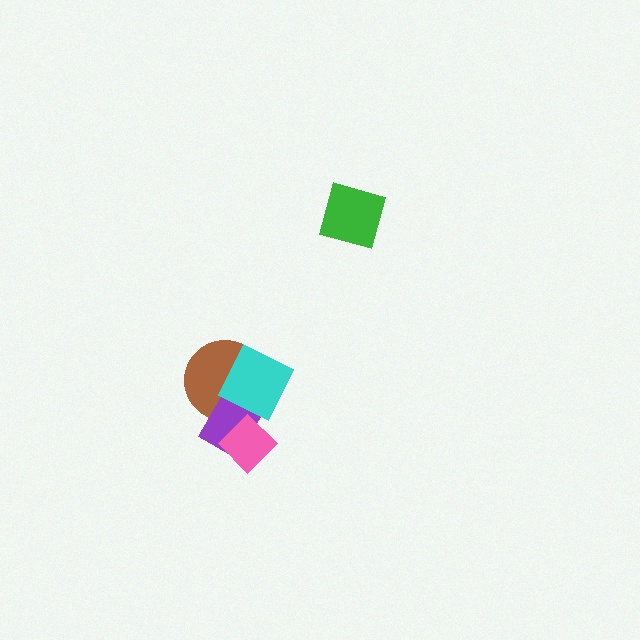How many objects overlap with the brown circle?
2 objects overlap with the brown circle.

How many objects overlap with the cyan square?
2 objects overlap with the cyan square.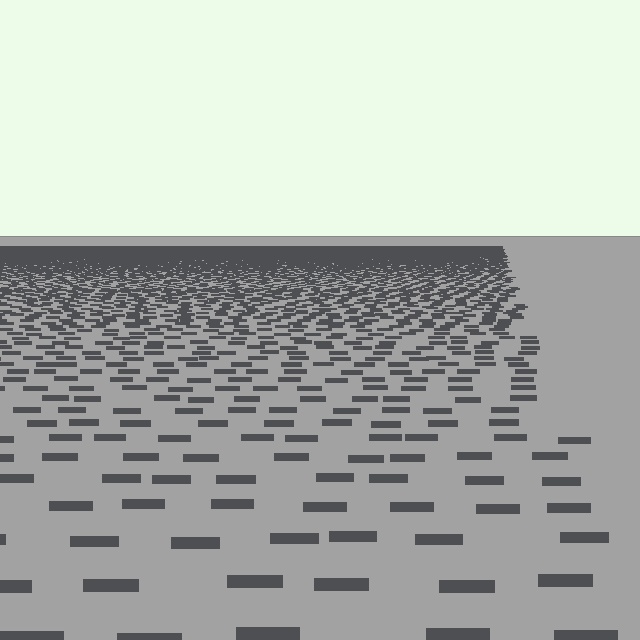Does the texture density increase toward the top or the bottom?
Density increases toward the top.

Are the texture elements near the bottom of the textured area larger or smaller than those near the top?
Larger. Near the bottom, elements are closer to the viewer and appear at a bigger on-screen size.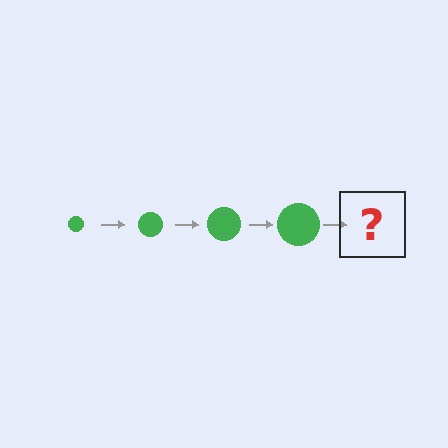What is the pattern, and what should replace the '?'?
The pattern is that the circle gets progressively larger each step. The '?' should be a green circle, larger than the previous one.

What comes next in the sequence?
The next element should be a green circle, larger than the previous one.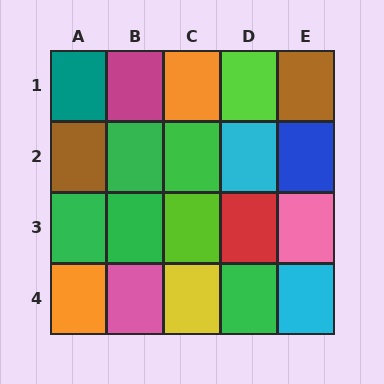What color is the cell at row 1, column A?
Teal.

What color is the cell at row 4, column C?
Yellow.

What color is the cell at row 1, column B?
Magenta.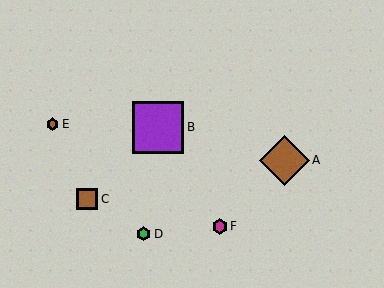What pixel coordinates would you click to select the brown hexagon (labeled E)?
Click at (53, 124) to select the brown hexagon E.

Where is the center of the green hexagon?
The center of the green hexagon is at (144, 234).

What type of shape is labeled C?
Shape C is a brown square.